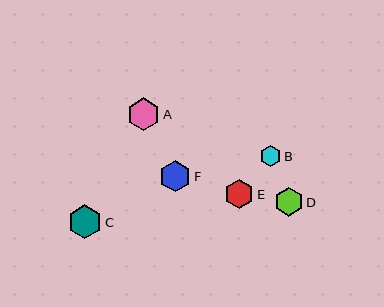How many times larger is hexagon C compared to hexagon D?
Hexagon C is approximately 1.2 times the size of hexagon D.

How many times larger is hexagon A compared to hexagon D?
Hexagon A is approximately 1.2 times the size of hexagon D.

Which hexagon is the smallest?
Hexagon B is the smallest with a size of approximately 21 pixels.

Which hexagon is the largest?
Hexagon C is the largest with a size of approximately 34 pixels.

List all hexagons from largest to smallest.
From largest to smallest: C, A, F, E, D, B.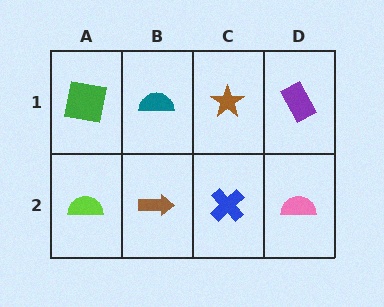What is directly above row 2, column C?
A brown star.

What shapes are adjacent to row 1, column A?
A lime semicircle (row 2, column A), a teal semicircle (row 1, column B).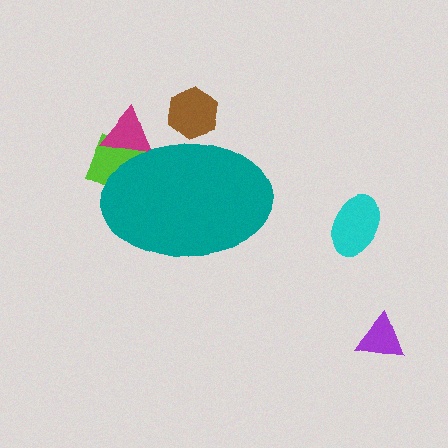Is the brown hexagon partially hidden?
Yes, the brown hexagon is partially hidden behind the teal ellipse.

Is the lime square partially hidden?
Yes, the lime square is partially hidden behind the teal ellipse.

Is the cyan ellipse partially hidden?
No, the cyan ellipse is fully visible.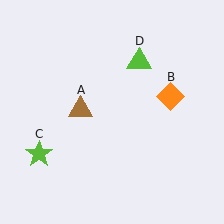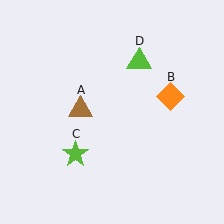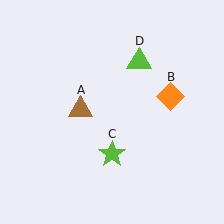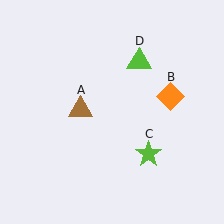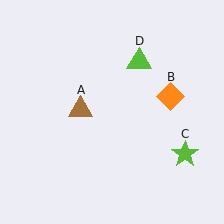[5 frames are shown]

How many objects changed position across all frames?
1 object changed position: lime star (object C).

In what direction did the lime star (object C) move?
The lime star (object C) moved right.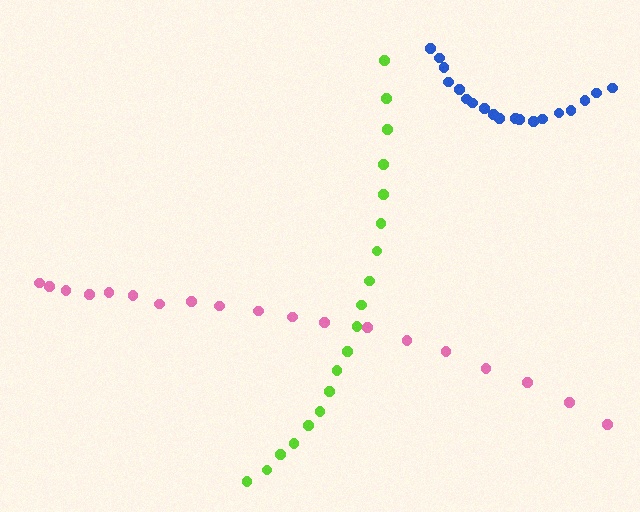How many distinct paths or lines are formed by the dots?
There are 3 distinct paths.